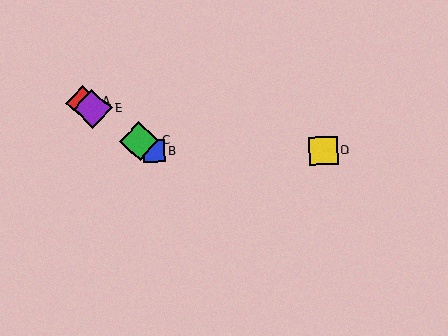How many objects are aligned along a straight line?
4 objects (A, B, C, E) are aligned along a straight line.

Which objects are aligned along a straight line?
Objects A, B, C, E are aligned along a straight line.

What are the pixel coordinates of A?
Object A is at (83, 102).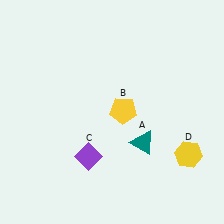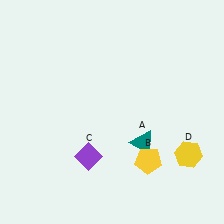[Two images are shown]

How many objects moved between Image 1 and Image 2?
1 object moved between the two images.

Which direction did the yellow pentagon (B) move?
The yellow pentagon (B) moved down.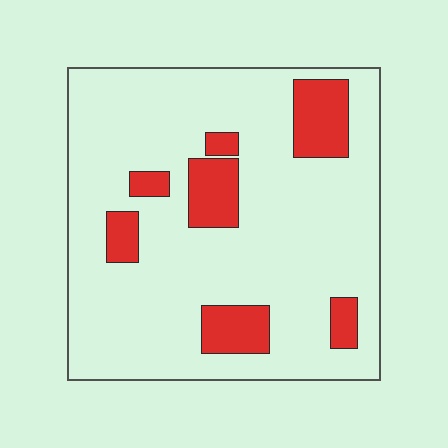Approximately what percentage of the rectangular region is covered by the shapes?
Approximately 15%.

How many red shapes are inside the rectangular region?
7.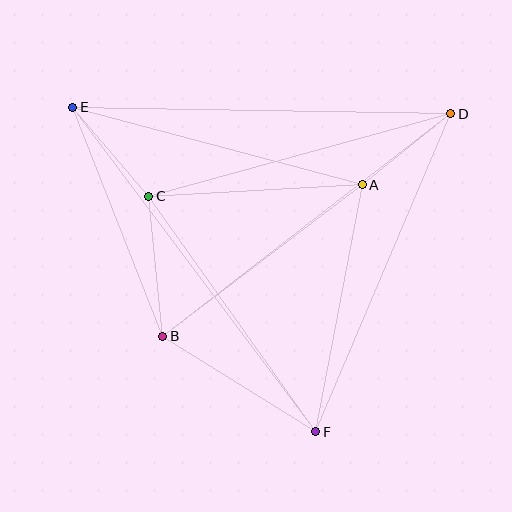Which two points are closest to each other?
Points A and D are closest to each other.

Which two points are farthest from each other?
Points E and F are farthest from each other.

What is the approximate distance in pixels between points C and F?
The distance between C and F is approximately 289 pixels.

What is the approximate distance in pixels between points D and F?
The distance between D and F is approximately 346 pixels.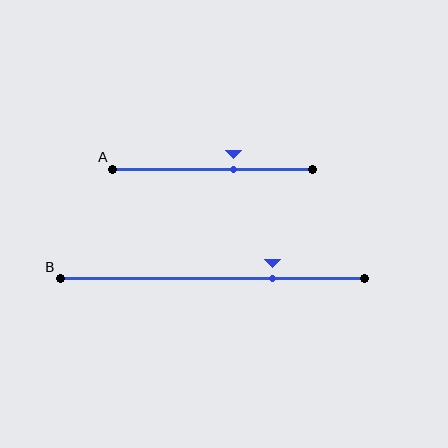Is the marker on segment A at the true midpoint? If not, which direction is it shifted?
No, the marker on segment A is shifted to the right by about 10% of the segment length.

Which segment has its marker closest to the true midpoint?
Segment A has its marker closest to the true midpoint.